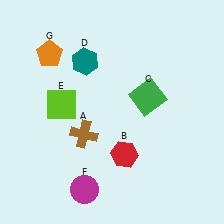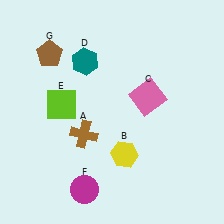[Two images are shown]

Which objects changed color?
B changed from red to yellow. C changed from green to pink. G changed from orange to brown.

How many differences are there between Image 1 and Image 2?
There are 3 differences between the two images.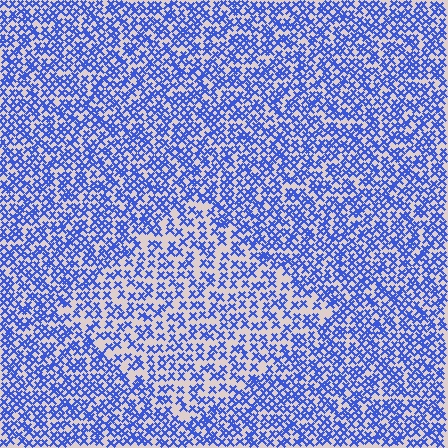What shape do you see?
I see a diamond.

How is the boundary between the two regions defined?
The boundary is defined by a change in element density (approximately 1.6x ratio). All elements are the same color, size, and shape.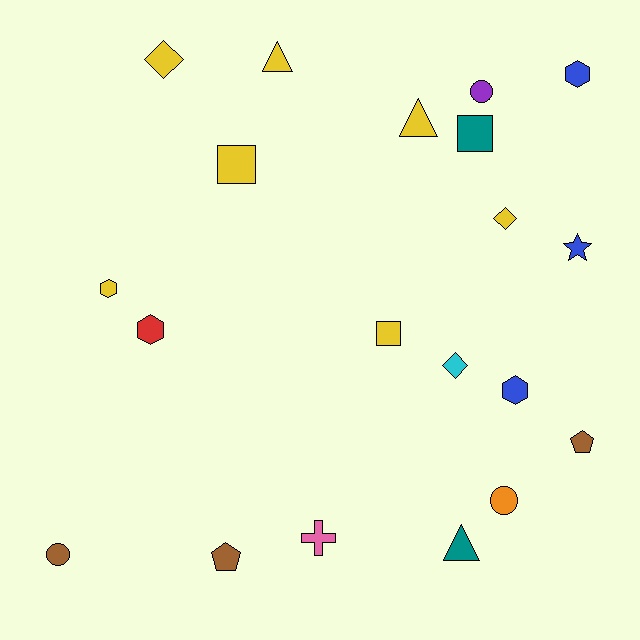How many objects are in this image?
There are 20 objects.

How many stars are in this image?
There is 1 star.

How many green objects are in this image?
There are no green objects.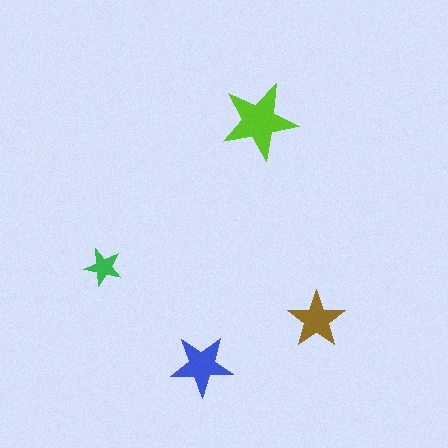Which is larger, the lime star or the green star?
The lime one.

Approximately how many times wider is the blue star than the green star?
About 1.5 times wider.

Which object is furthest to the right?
The brown star is rightmost.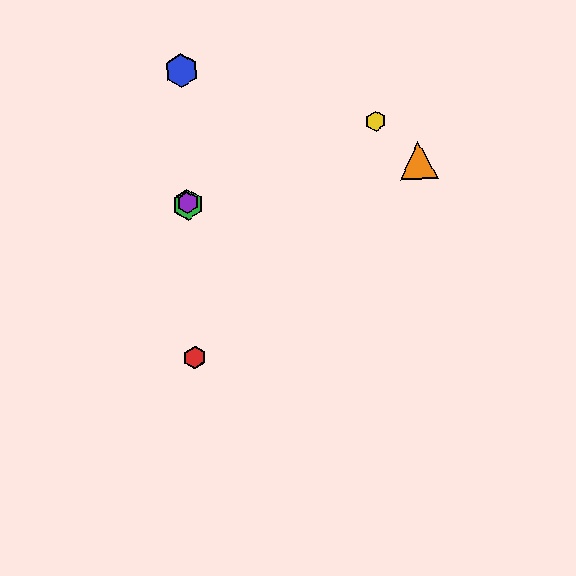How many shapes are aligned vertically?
4 shapes (the red hexagon, the blue hexagon, the green hexagon, the purple hexagon) are aligned vertically.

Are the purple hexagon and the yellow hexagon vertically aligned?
No, the purple hexagon is at x≈188 and the yellow hexagon is at x≈376.